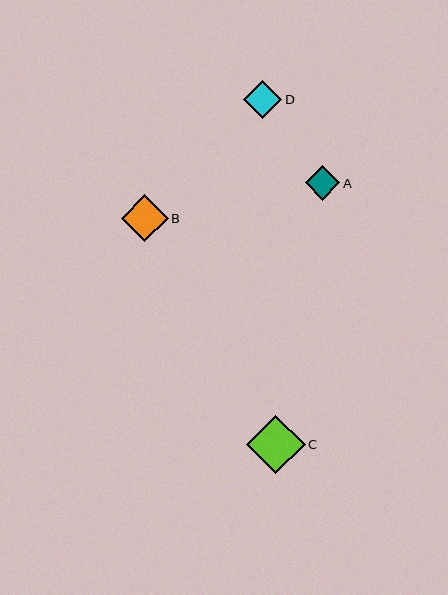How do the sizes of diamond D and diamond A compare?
Diamond D and diamond A are approximately the same size.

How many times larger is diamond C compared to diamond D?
Diamond C is approximately 1.5 times the size of diamond D.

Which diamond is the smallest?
Diamond A is the smallest with a size of approximately 35 pixels.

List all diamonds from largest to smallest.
From largest to smallest: C, B, D, A.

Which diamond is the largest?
Diamond C is the largest with a size of approximately 58 pixels.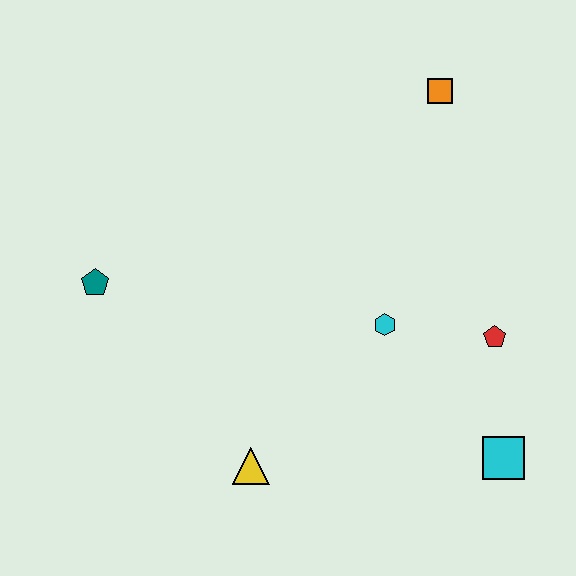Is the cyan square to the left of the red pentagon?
No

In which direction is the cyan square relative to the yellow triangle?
The cyan square is to the right of the yellow triangle.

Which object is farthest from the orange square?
The yellow triangle is farthest from the orange square.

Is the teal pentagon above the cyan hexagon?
Yes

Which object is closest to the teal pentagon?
The yellow triangle is closest to the teal pentagon.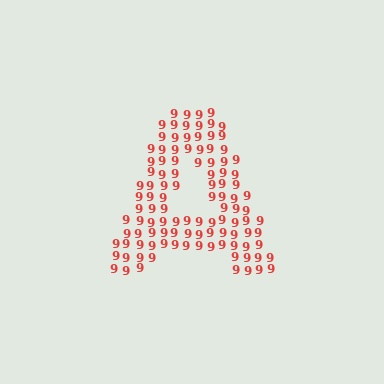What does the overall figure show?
The overall figure shows the letter A.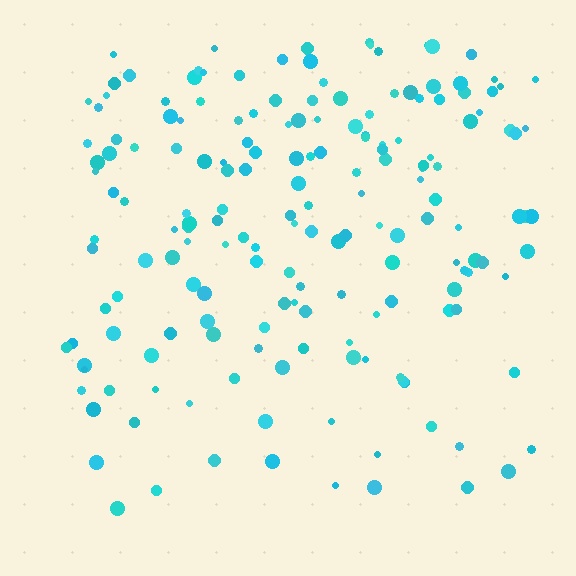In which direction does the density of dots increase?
From bottom to top, with the top side densest.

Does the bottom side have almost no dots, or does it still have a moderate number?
Still a moderate number, just noticeably fewer than the top.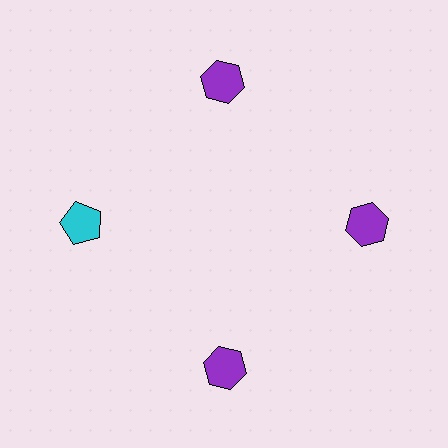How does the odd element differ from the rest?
It differs in both color (cyan instead of purple) and shape (pentagon instead of hexagon).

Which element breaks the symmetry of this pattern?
The cyan pentagon at roughly the 9 o'clock position breaks the symmetry. All other shapes are purple hexagons.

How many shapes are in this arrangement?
There are 4 shapes arranged in a ring pattern.